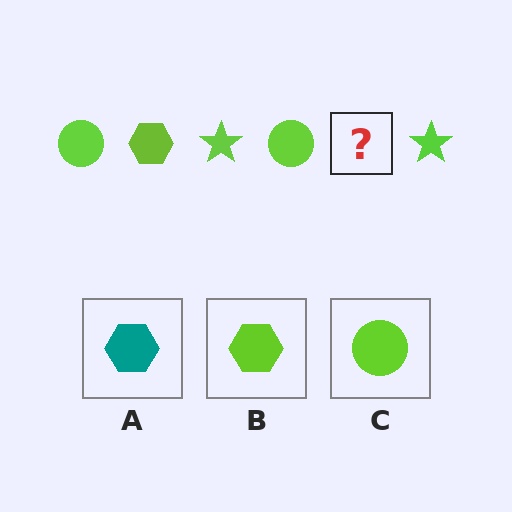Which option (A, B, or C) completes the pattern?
B.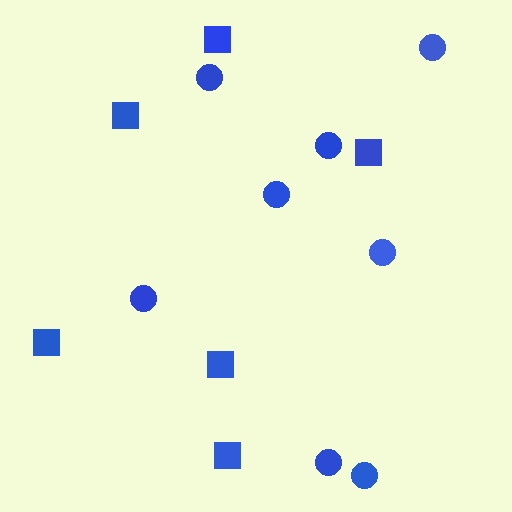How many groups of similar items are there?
There are 2 groups: one group of squares (6) and one group of circles (8).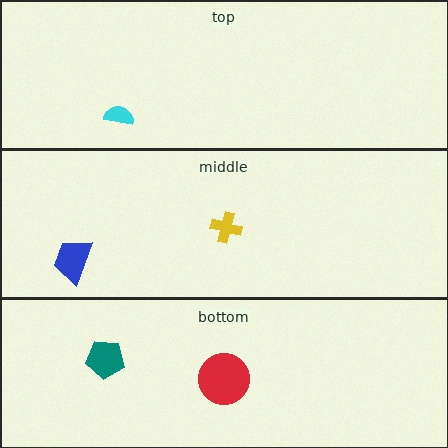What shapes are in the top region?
The cyan semicircle.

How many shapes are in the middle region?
2.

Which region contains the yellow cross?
The middle region.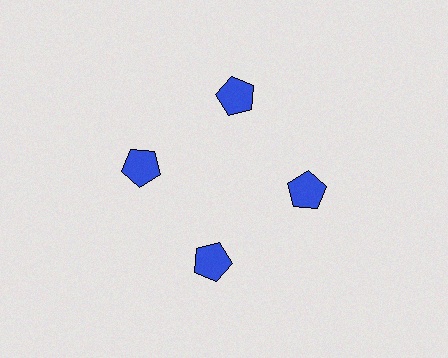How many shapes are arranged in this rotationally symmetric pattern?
There are 4 shapes, arranged in 4 groups of 1.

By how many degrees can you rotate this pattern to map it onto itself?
The pattern maps onto itself every 90 degrees of rotation.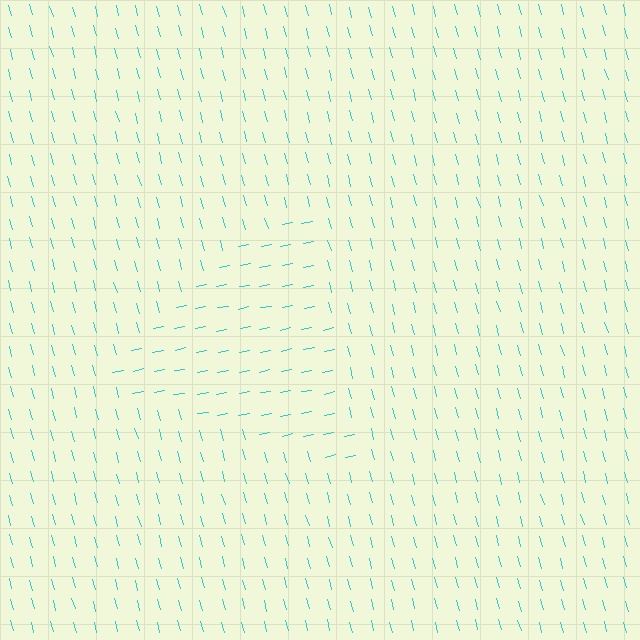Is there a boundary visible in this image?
Yes, there is a texture boundary formed by a change in line orientation.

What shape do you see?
I see a triangle.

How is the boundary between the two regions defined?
The boundary is defined purely by a change in line orientation (approximately 86 degrees difference). All lines are the same color and thickness.